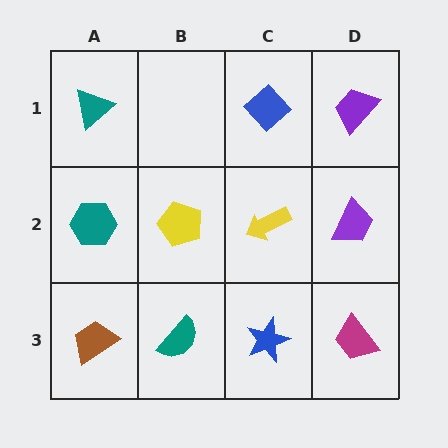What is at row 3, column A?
A brown trapezoid.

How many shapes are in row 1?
3 shapes.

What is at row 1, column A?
A teal triangle.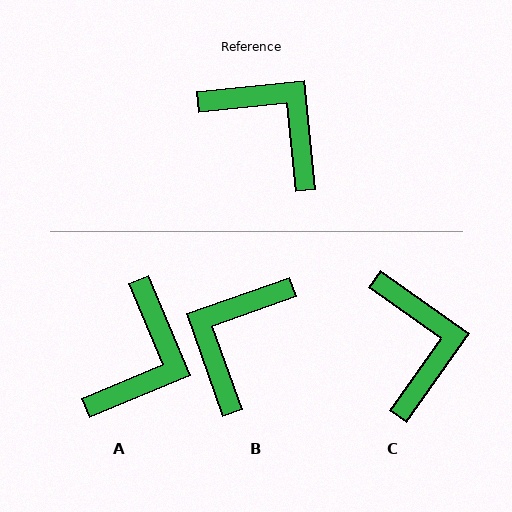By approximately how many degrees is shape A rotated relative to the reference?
Approximately 73 degrees clockwise.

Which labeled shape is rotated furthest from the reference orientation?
B, about 104 degrees away.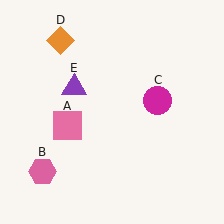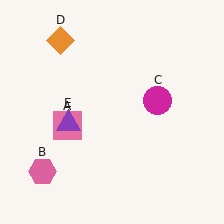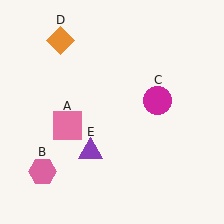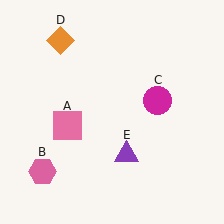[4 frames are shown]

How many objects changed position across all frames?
1 object changed position: purple triangle (object E).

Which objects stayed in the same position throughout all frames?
Pink square (object A) and pink hexagon (object B) and magenta circle (object C) and orange diamond (object D) remained stationary.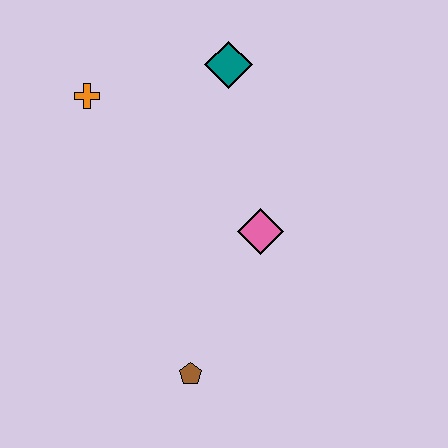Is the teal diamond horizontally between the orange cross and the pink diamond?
Yes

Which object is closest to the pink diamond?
The brown pentagon is closest to the pink diamond.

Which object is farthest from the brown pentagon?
The teal diamond is farthest from the brown pentagon.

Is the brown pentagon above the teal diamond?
No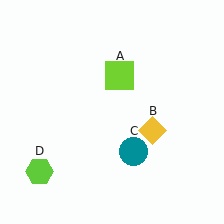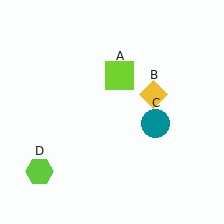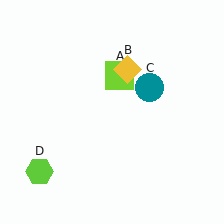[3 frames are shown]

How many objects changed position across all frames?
2 objects changed position: yellow diamond (object B), teal circle (object C).